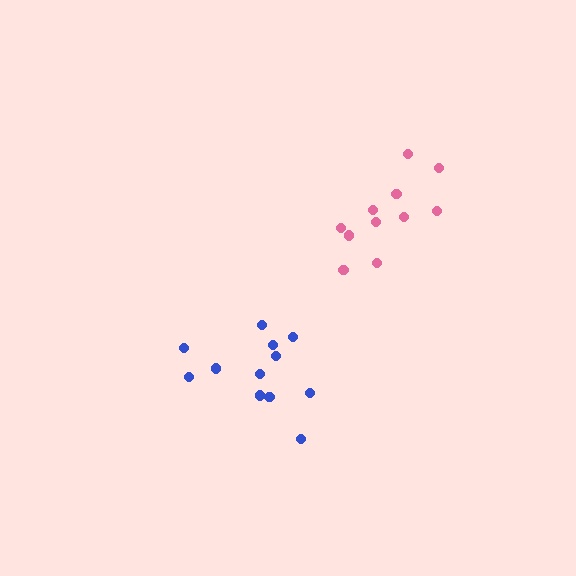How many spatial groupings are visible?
There are 2 spatial groupings.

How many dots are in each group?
Group 1: 11 dots, Group 2: 12 dots (23 total).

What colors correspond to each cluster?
The clusters are colored: pink, blue.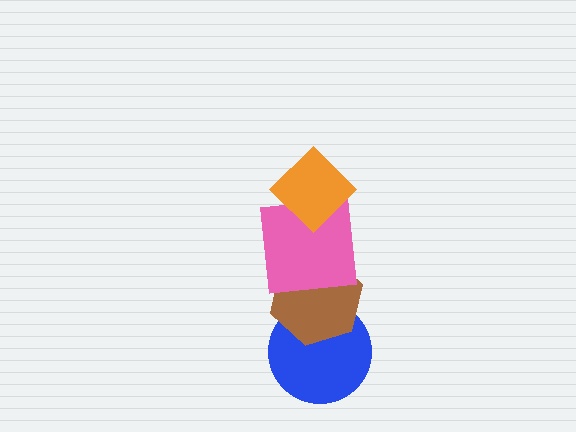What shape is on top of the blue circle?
The brown hexagon is on top of the blue circle.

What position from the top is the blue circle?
The blue circle is 4th from the top.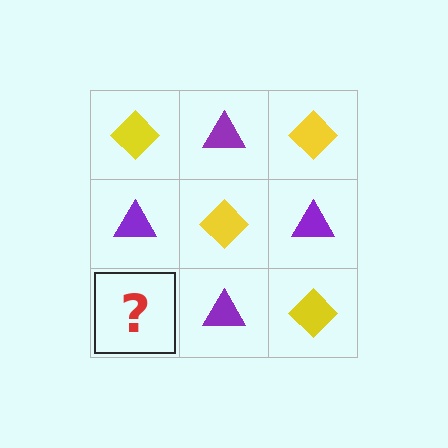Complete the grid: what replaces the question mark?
The question mark should be replaced with a yellow diamond.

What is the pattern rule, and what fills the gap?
The rule is that it alternates yellow diamond and purple triangle in a checkerboard pattern. The gap should be filled with a yellow diamond.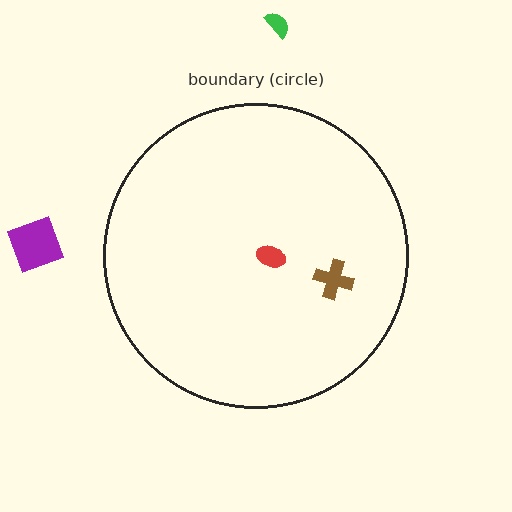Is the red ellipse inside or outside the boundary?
Inside.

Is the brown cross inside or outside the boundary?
Inside.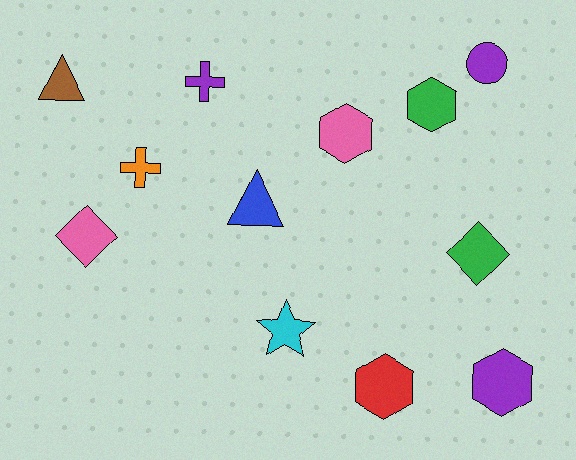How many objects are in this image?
There are 12 objects.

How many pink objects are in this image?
There are 2 pink objects.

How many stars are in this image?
There is 1 star.